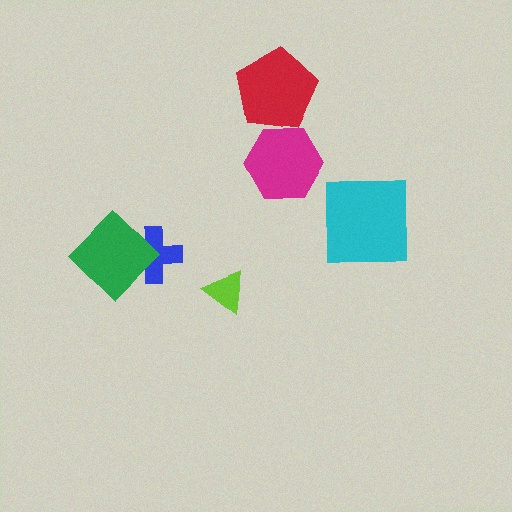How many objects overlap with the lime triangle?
0 objects overlap with the lime triangle.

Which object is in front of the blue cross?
The green diamond is in front of the blue cross.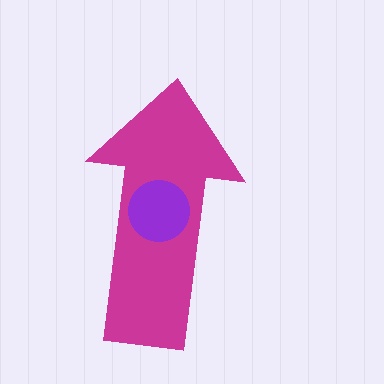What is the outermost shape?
The magenta arrow.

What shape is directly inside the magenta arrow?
The purple circle.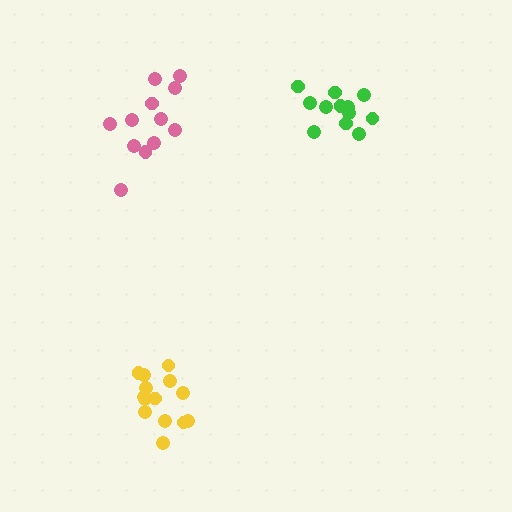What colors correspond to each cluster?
The clusters are colored: pink, green, yellow.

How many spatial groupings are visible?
There are 3 spatial groupings.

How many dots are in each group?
Group 1: 12 dots, Group 2: 12 dots, Group 3: 14 dots (38 total).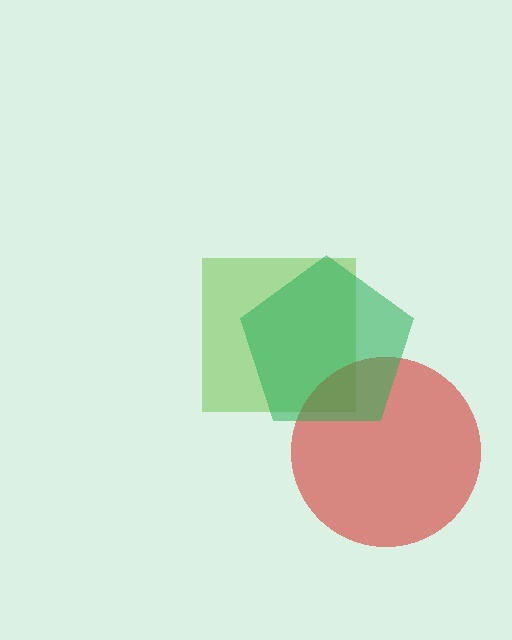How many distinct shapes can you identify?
There are 3 distinct shapes: a lime square, a red circle, a green pentagon.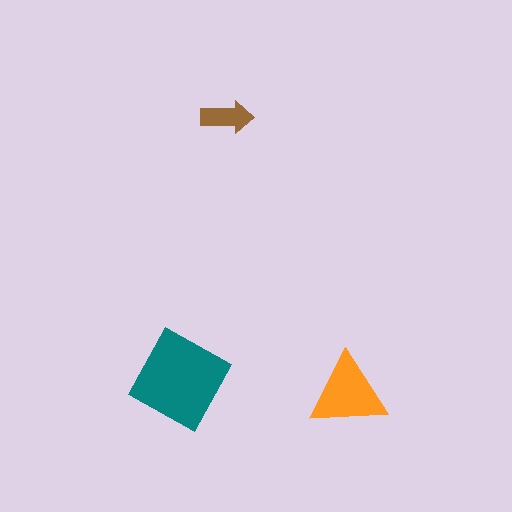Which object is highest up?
The brown arrow is topmost.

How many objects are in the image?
There are 3 objects in the image.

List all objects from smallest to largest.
The brown arrow, the orange triangle, the teal diamond.